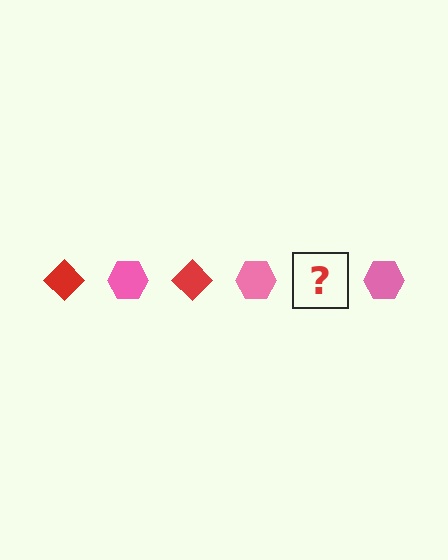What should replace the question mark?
The question mark should be replaced with a red diamond.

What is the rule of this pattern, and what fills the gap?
The rule is that the pattern alternates between red diamond and pink hexagon. The gap should be filled with a red diamond.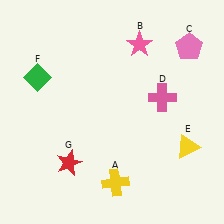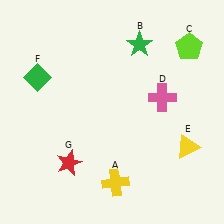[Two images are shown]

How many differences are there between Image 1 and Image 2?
There are 2 differences between the two images.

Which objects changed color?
B changed from pink to green. C changed from pink to lime.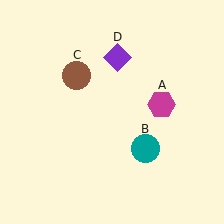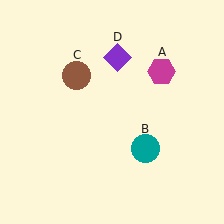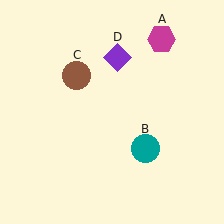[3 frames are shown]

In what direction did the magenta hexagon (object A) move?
The magenta hexagon (object A) moved up.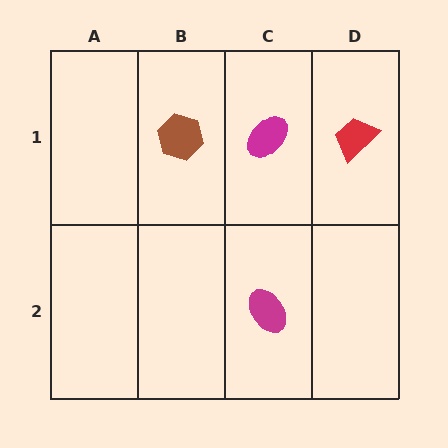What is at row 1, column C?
A magenta ellipse.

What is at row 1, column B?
A brown hexagon.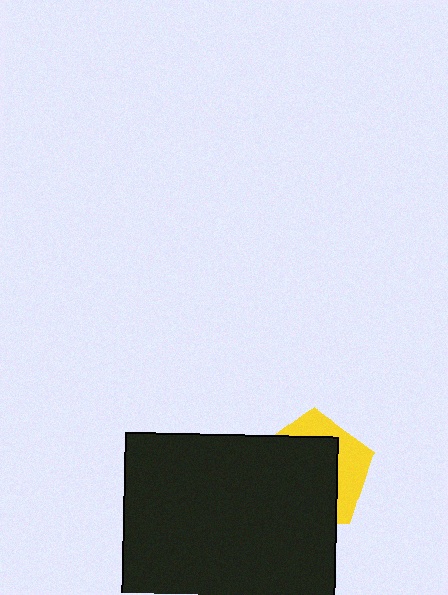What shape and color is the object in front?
The object in front is a black square.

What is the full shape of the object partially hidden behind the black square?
The partially hidden object is a yellow pentagon.